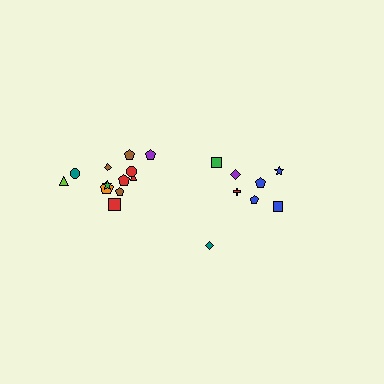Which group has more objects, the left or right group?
The left group.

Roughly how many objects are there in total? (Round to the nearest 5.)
Roughly 20 objects in total.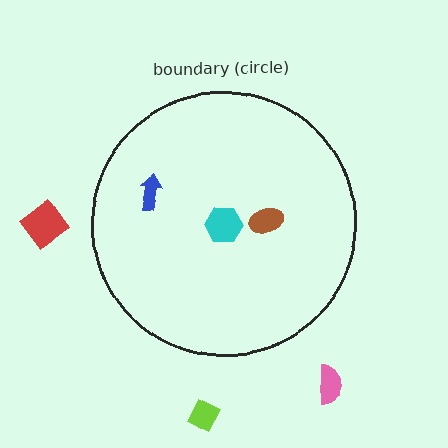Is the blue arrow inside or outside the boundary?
Inside.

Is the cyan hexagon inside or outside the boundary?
Inside.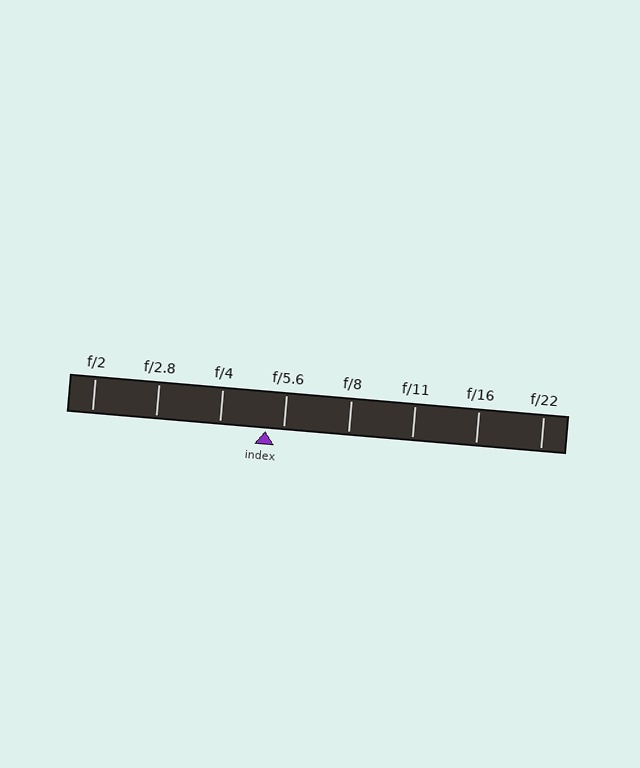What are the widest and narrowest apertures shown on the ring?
The widest aperture shown is f/2 and the narrowest is f/22.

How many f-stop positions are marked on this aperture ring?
There are 8 f-stop positions marked.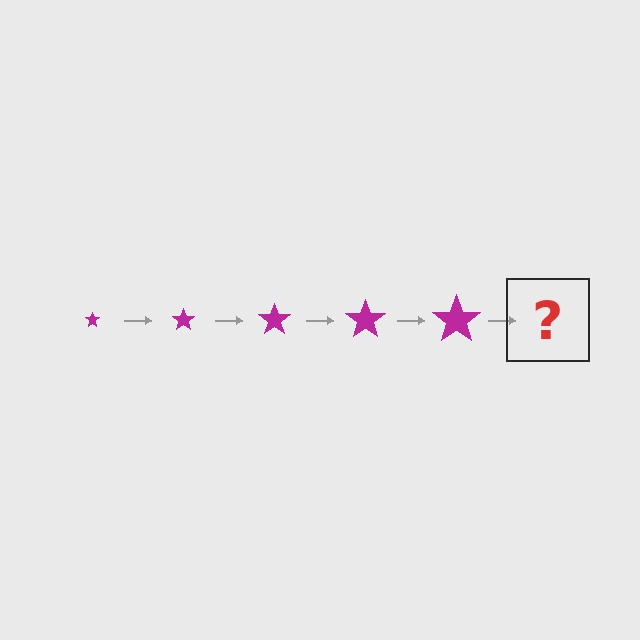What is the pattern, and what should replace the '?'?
The pattern is that the star gets progressively larger each step. The '?' should be a magenta star, larger than the previous one.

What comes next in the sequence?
The next element should be a magenta star, larger than the previous one.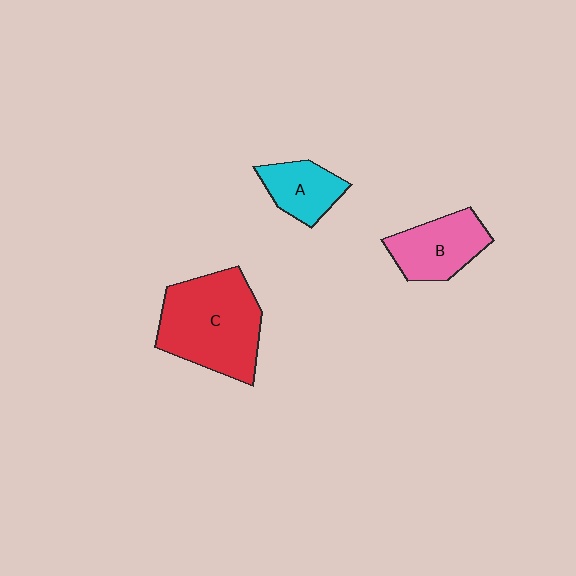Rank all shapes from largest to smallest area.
From largest to smallest: C (red), B (pink), A (cyan).